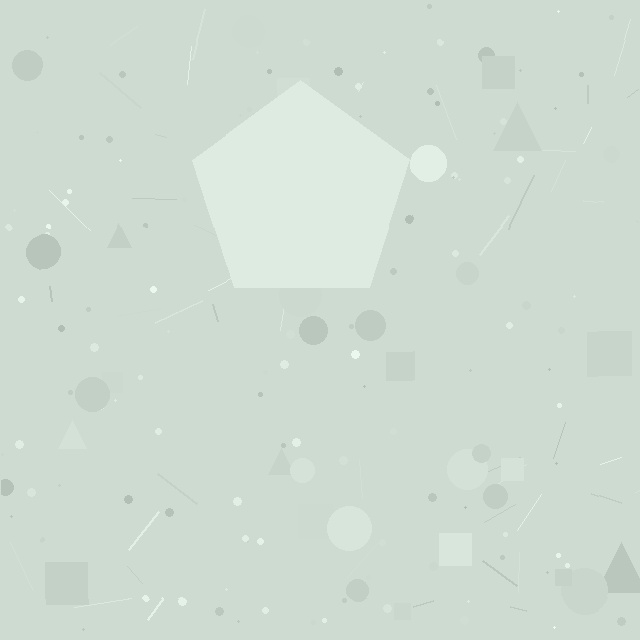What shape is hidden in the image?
A pentagon is hidden in the image.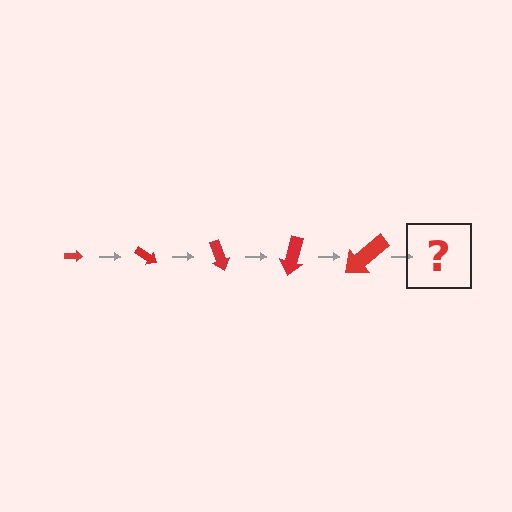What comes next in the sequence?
The next element should be an arrow, larger than the previous one and rotated 175 degrees from the start.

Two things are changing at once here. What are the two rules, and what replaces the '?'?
The two rules are that the arrow grows larger each step and it rotates 35 degrees each step. The '?' should be an arrow, larger than the previous one and rotated 175 degrees from the start.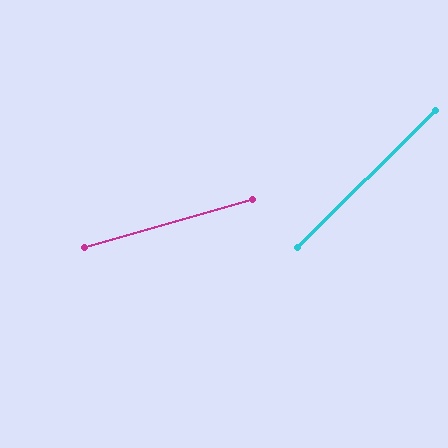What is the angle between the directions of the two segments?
Approximately 29 degrees.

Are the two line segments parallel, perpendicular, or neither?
Neither parallel nor perpendicular — they differ by about 29°.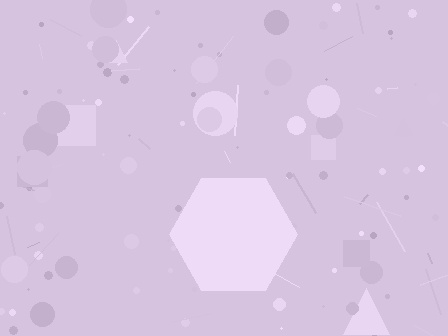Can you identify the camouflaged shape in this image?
The camouflaged shape is a hexagon.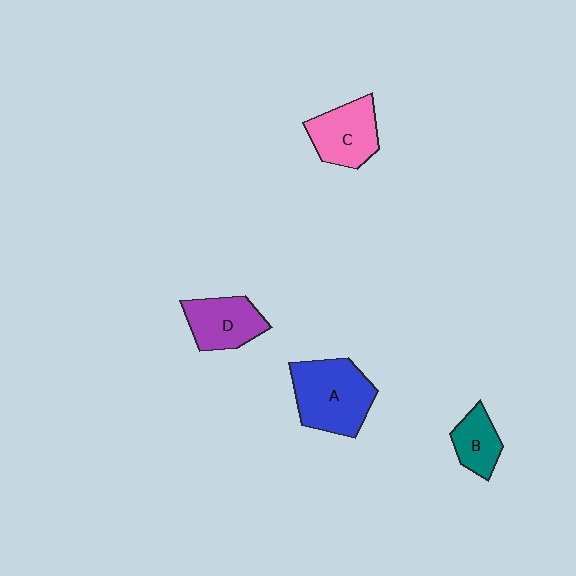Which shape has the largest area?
Shape A (blue).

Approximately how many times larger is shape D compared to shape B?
Approximately 1.4 times.